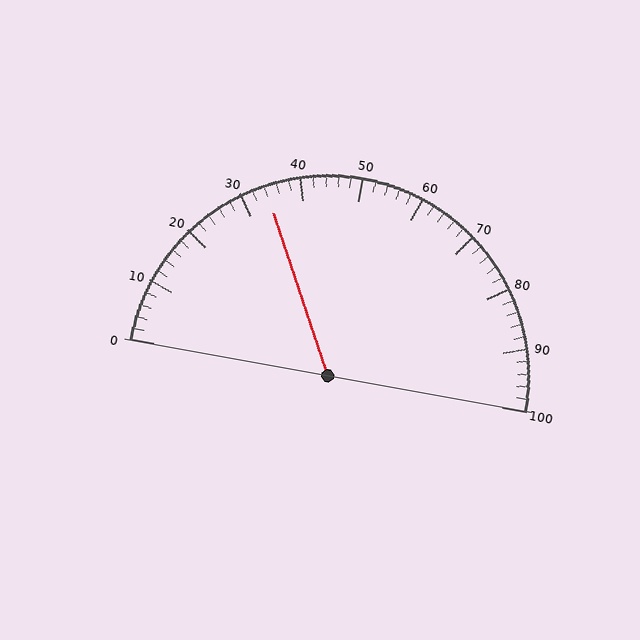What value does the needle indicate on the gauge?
The needle indicates approximately 34.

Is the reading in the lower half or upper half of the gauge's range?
The reading is in the lower half of the range (0 to 100).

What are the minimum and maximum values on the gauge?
The gauge ranges from 0 to 100.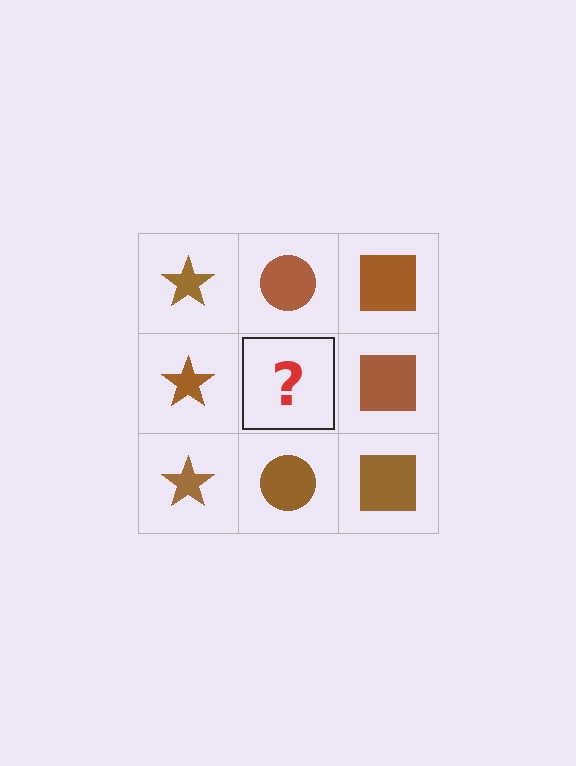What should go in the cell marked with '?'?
The missing cell should contain a brown circle.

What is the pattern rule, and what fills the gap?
The rule is that each column has a consistent shape. The gap should be filled with a brown circle.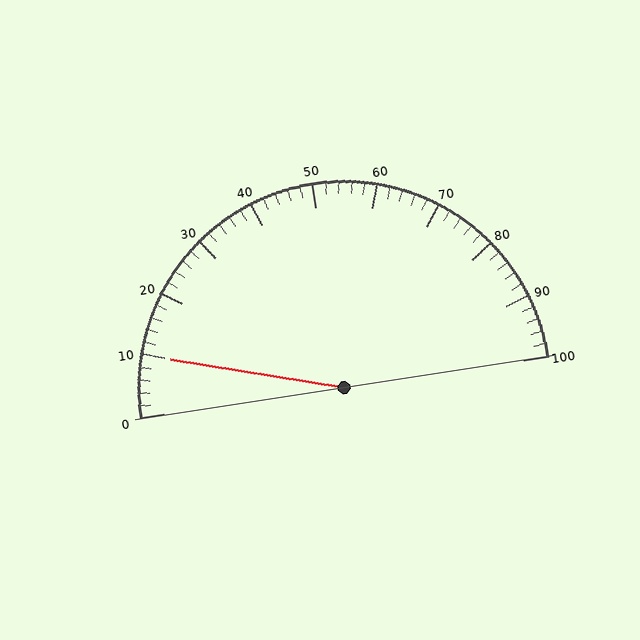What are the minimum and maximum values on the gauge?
The gauge ranges from 0 to 100.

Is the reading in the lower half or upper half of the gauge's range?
The reading is in the lower half of the range (0 to 100).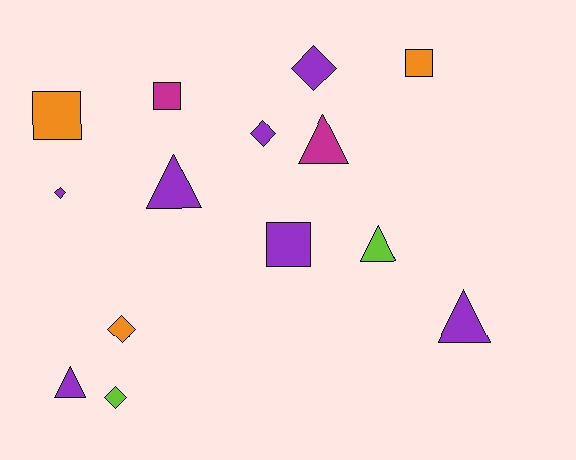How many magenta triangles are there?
There is 1 magenta triangle.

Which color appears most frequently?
Purple, with 7 objects.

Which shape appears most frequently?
Triangle, with 5 objects.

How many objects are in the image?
There are 14 objects.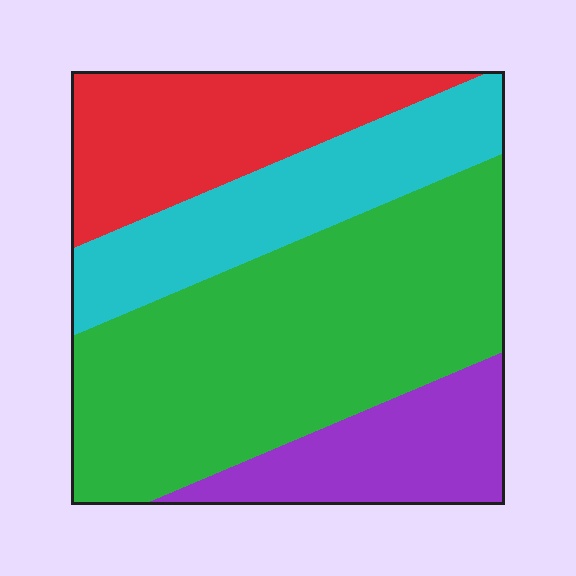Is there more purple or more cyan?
Cyan.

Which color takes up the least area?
Purple, at roughly 15%.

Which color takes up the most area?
Green, at roughly 45%.